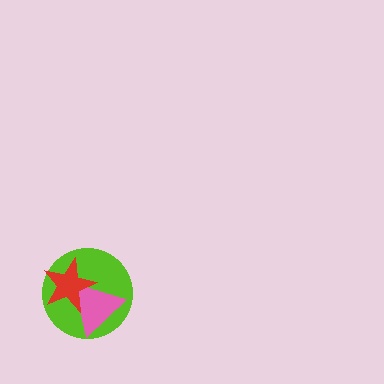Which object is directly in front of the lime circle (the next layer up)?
The pink triangle is directly in front of the lime circle.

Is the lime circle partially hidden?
Yes, it is partially covered by another shape.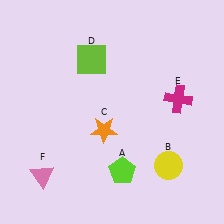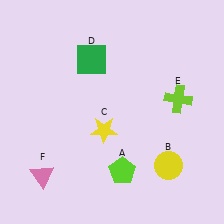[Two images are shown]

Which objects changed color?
C changed from orange to yellow. D changed from lime to green. E changed from magenta to lime.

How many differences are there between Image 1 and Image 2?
There are 3 differences between the two images.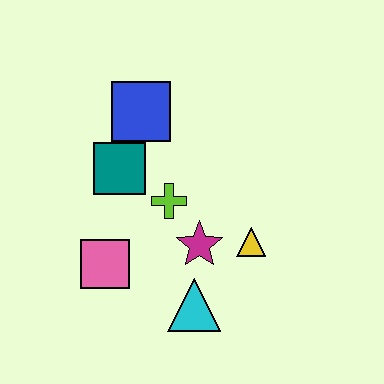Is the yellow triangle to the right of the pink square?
Yes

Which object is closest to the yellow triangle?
The magenta star is closest to the yellow triangle.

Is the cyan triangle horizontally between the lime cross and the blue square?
No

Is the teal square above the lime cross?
Yes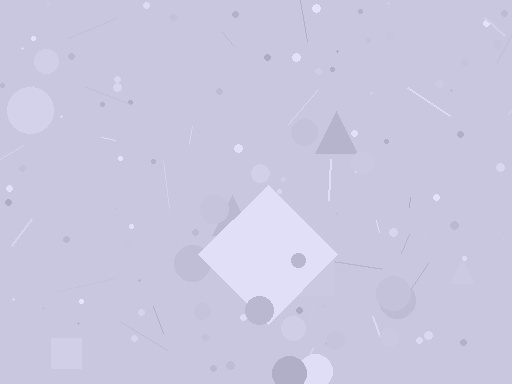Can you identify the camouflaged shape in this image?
The camouflaged shape is a diamond.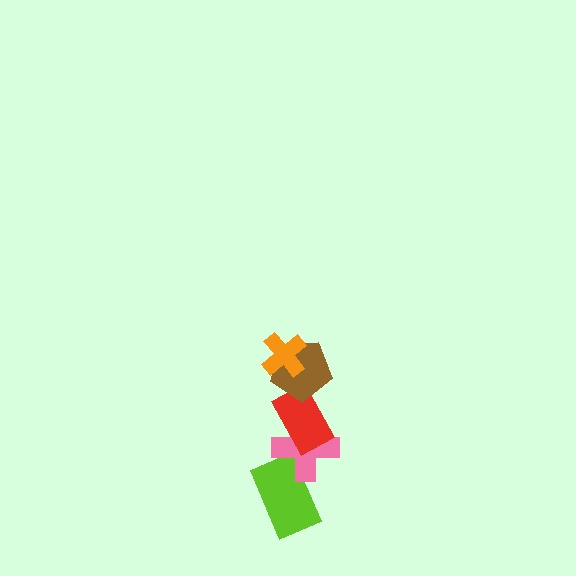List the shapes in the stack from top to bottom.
From top to bottom: the orange cross, the brown pentagon, the red rectangle, the pink cross, the lime rectangle.